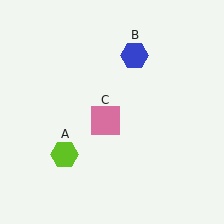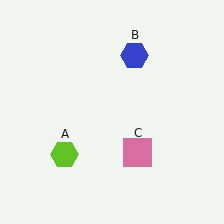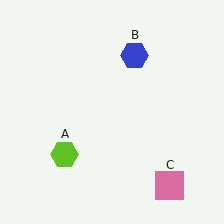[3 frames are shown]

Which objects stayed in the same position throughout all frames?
Lime hexagon (object A) and blue hexagon (object B) remained stationary.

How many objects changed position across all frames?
1 object changed position: pink square (object C).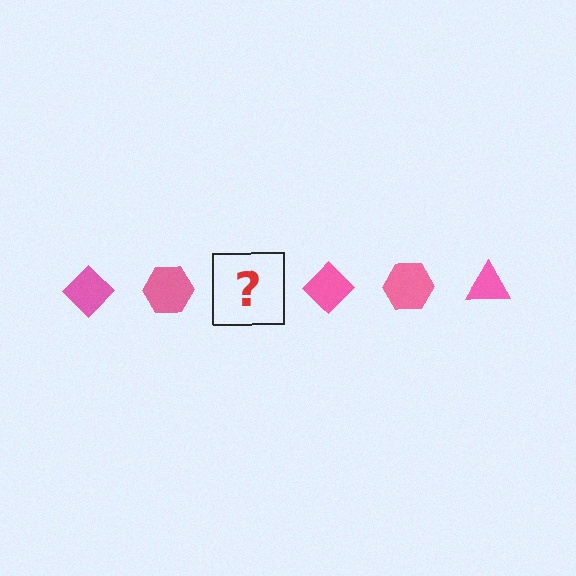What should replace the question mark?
The question mark should be replaced with a pink triangle.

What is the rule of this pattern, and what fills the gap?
The rule is that the pattern cycles through diamond, hexagon, triangle shapes in pink. The gap should be filled with a pink triangle.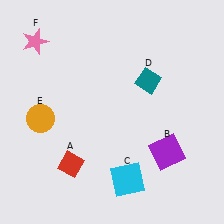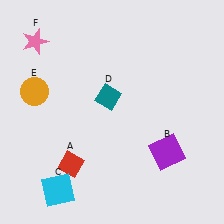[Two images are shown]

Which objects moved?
The objects that moved are: the cyan square (C), the teal diamond (D), the orange circle (E).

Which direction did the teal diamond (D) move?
The teal diamond (D) moved left.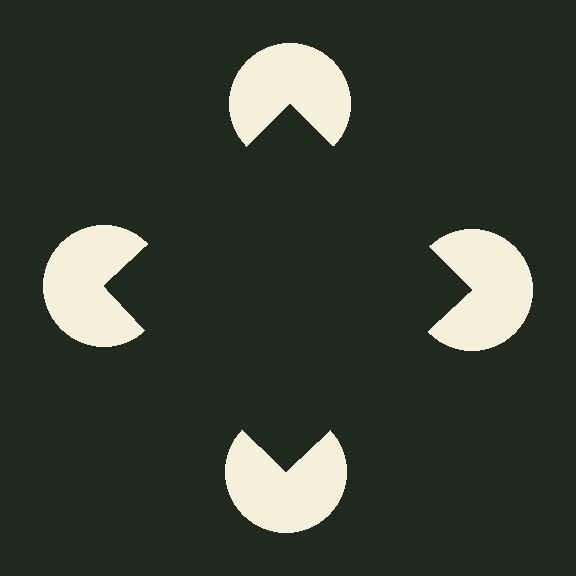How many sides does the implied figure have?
4 sides.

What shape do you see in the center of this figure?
An illusory square — its edges are inferred from the aligned wedge cuts in the pac-man discs, not physically drawn.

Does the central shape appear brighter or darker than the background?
It typically appears slightly darker than the background, even though no actual brightness change is drawn.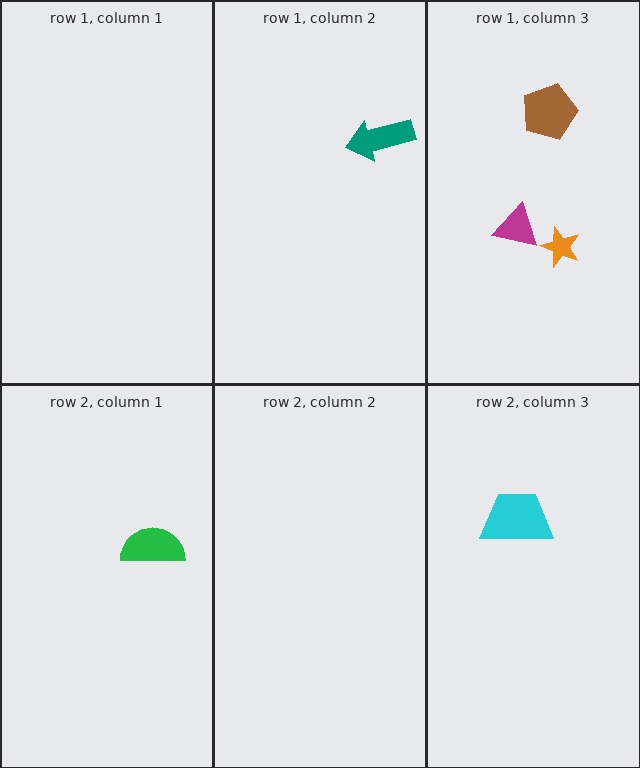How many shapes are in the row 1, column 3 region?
3.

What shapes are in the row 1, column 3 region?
The magenta triangle, the orange star, the brown pentagon.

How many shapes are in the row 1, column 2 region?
1.